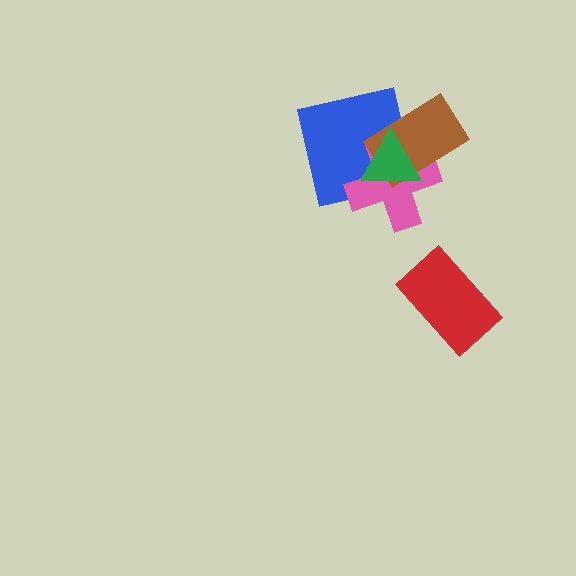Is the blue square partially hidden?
Yes, it is partially covered by another shape.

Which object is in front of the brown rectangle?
The green triangle is in front of the brown rectangle.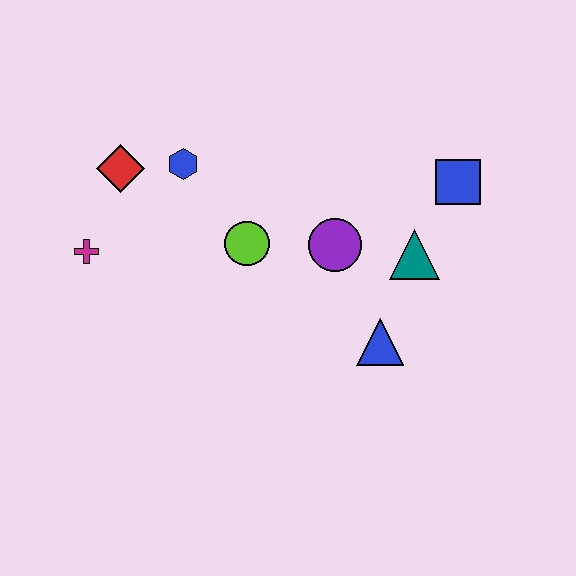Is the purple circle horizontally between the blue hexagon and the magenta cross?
No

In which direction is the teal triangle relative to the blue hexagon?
The teal triangle is to the right of the blue hexagon.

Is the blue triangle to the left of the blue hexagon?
No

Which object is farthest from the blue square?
The magenta cross is farthest from the blue square.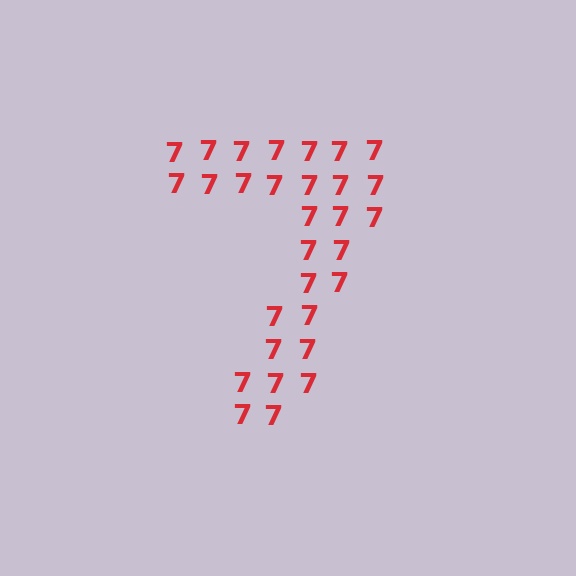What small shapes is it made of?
It is made of small digit 7's.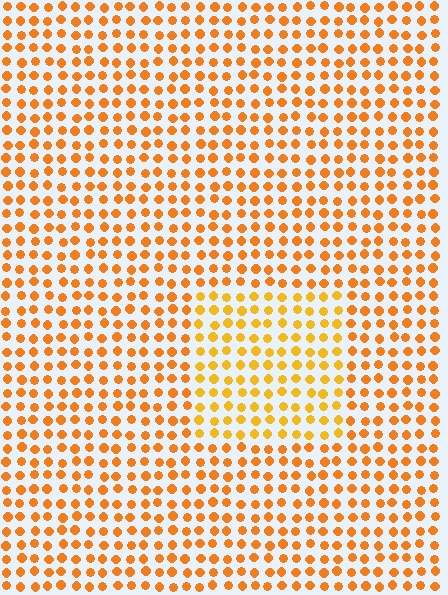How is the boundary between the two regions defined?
The boundary is defined purely by a slight shift in hue (about 17 degrees). Spacing, size, and orientation are identical on both sides.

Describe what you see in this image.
The image is filled with small orange elements in a uniform arrangement. A rectangle-shaped region is visible where the elements are tinted to a slightly different hue, forming a subtle color boundary.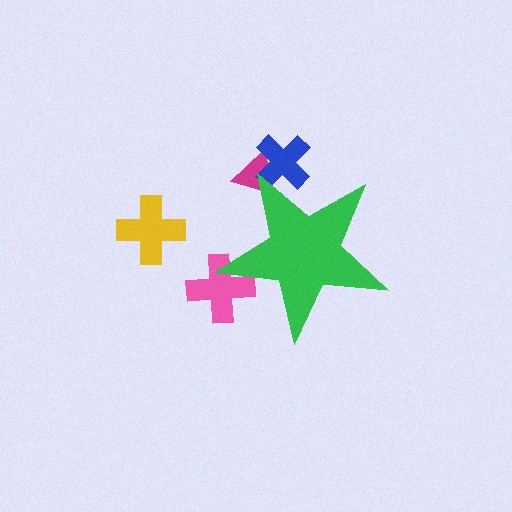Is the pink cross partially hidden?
Yes, the pink cross is partially hidden behind the green star.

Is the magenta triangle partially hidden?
Yes, the magenta triangle is partially hidden behind the green star.